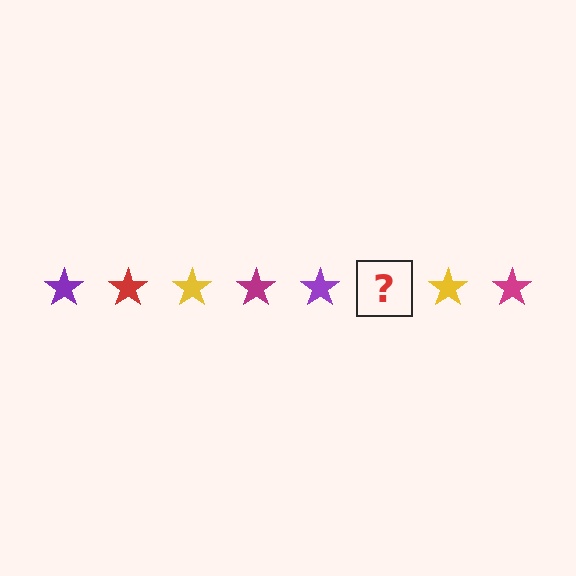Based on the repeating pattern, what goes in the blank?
The blank should be a red star.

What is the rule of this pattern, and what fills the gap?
The rule is that the pattern cycles through purple, red, yellow, magenta stars. The gap should be filled with a red star.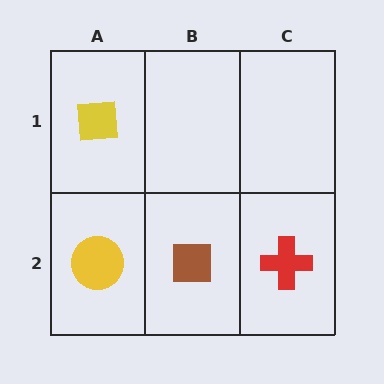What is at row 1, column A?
A yellow square.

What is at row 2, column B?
A brown square.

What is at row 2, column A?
A yellow circle.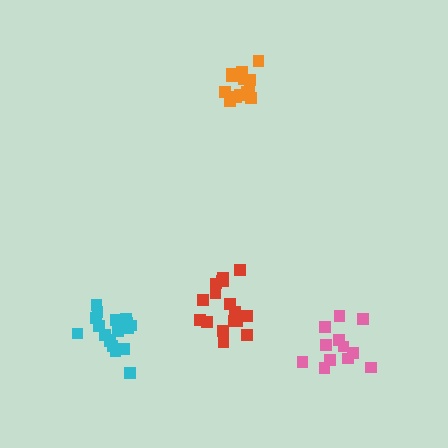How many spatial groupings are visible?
There are 4 spatial groupings.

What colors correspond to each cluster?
The clusters are colored: orange, red, cyan, pink.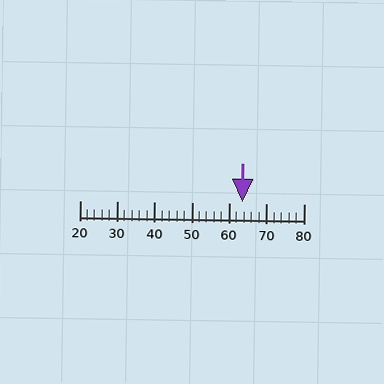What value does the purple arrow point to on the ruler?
The purple arrow points to approximately 64.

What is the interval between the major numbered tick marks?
The major tick marks are spaced 10 units apart.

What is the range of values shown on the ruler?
The ruler shows values from 20 to 80.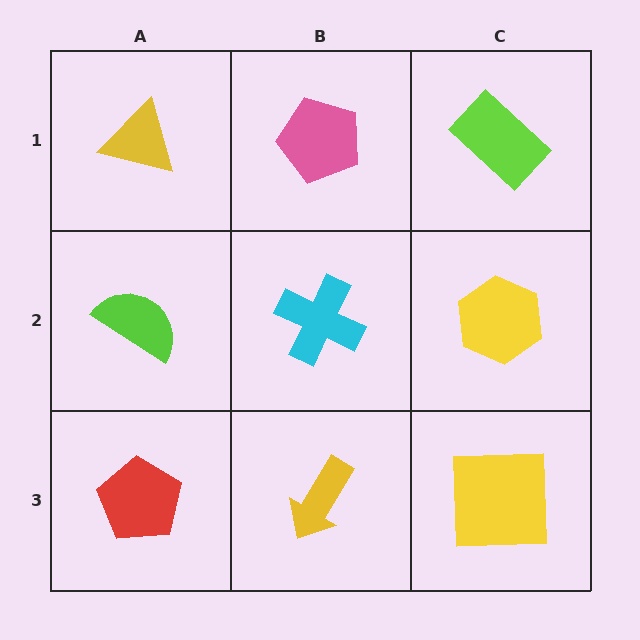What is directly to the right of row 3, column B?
A yellow square.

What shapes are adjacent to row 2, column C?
A lime rectangle (row 1, column C), a yellow square (row 3, column C), a cyan cross (row 2, column B).